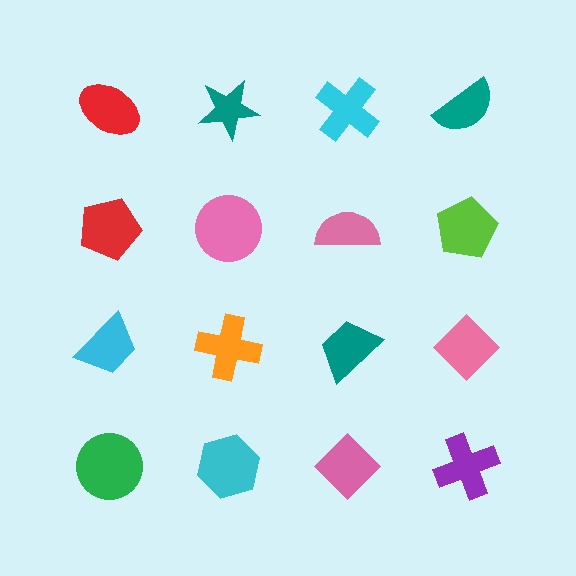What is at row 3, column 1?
A cyan trapezoid.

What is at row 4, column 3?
A pink diamond.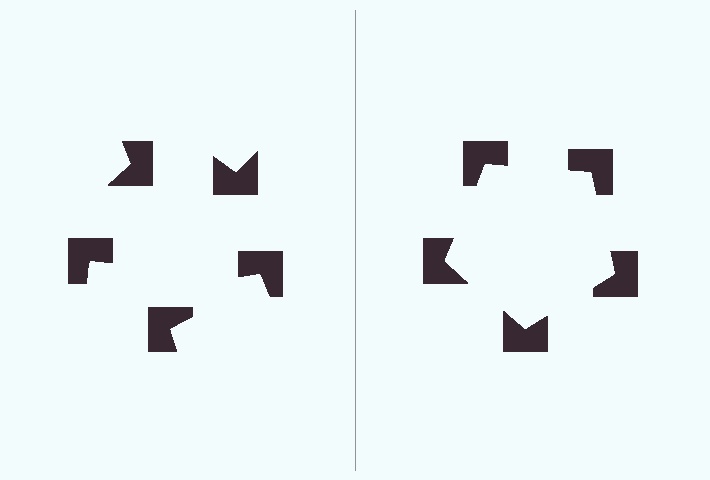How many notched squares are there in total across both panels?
10 — 5 on each side.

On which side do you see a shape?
An illusory pentagon appears on the right side. On the left side the wedge cuts are rotated, so no coherent shape forms.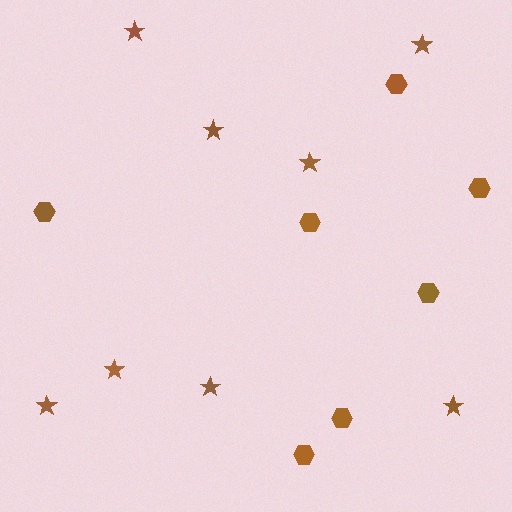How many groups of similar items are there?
There are 2 groups: one group of hexagons (7) and one group of stars (8).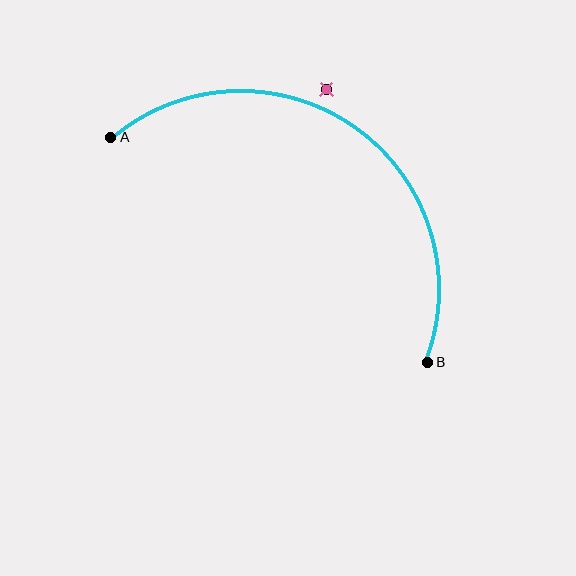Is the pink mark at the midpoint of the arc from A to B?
No — the pink mark does not lie on the arc at all. It sits slightly outside the curve.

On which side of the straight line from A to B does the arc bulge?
The arc bulges above and to the right of the straight line connecting A and B.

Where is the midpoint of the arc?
The arc midpoint is the point on the curve farthest from the straight line joining A and B. It sits above and to the right of that line.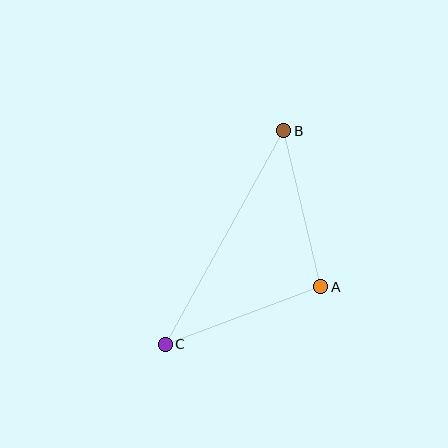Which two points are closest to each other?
Points A and B are closest to each other.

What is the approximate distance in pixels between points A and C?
The distance between A and C is approximately 166 pixels.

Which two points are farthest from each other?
Points B and C are farthest from each other.